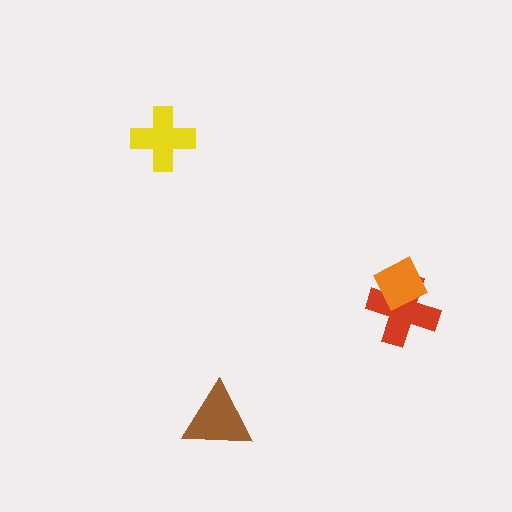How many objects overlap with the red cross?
1 object overlaps with the red cross.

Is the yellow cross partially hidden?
No, no other shape covers it.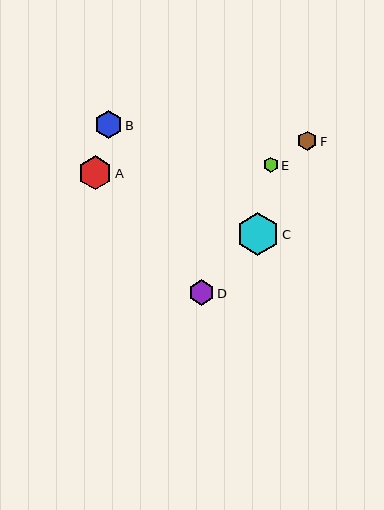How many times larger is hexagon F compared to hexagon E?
Hexagon F is approximately 1.3 times the size of hexagon E.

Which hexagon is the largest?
Hexagon C is the largest with a size of approximately 43 pixels.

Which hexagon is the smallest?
Hexagon E is the smallest with a size of approximately 15 pixels.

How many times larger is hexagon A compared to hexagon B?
Hexagon A is approximately 1.2 times the size of hexagon B.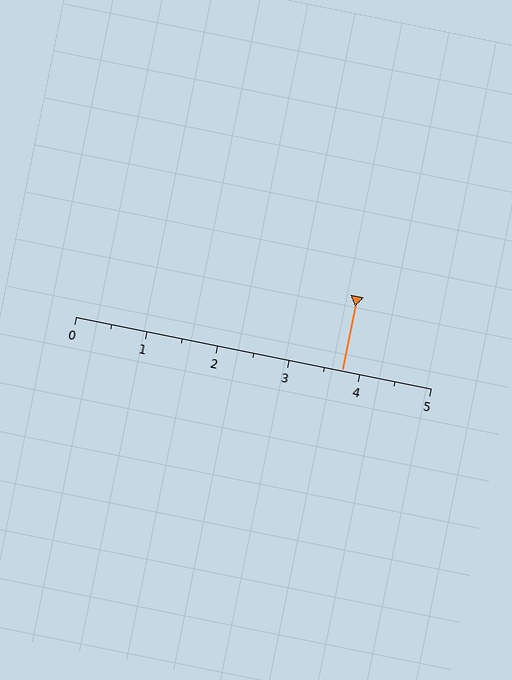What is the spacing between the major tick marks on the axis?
The major ticks are spaced 1 apart.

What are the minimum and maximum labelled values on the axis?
The axis runs from 0 to 5.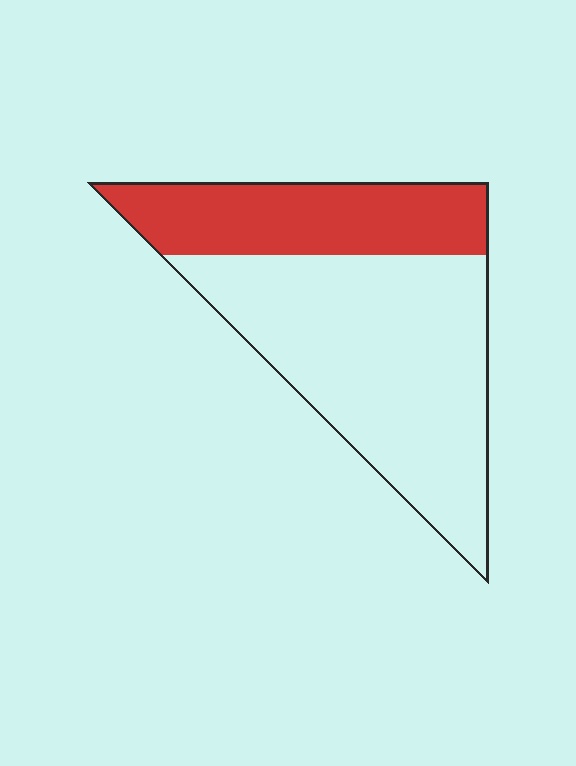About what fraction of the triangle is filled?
About one third (1/3).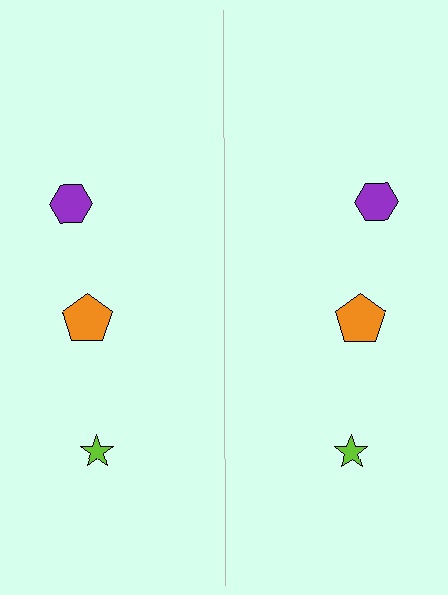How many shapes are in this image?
There are 6 shapes in this image.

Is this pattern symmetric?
Yes, this pattern has bilateral (reflection) symmetry.